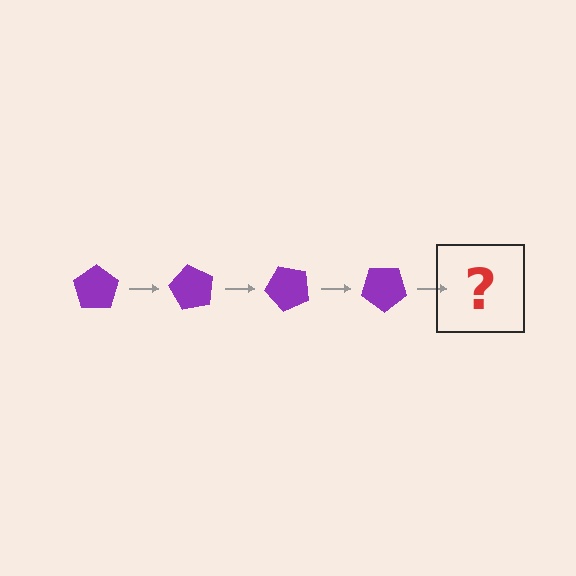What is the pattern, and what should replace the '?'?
The pattern is that the pentagon rotates 60 degrees each step. The '?' should be a purple pentagon rotated 240 degrees.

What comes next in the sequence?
The next element should be a purple pentagon rotated 240 degrees.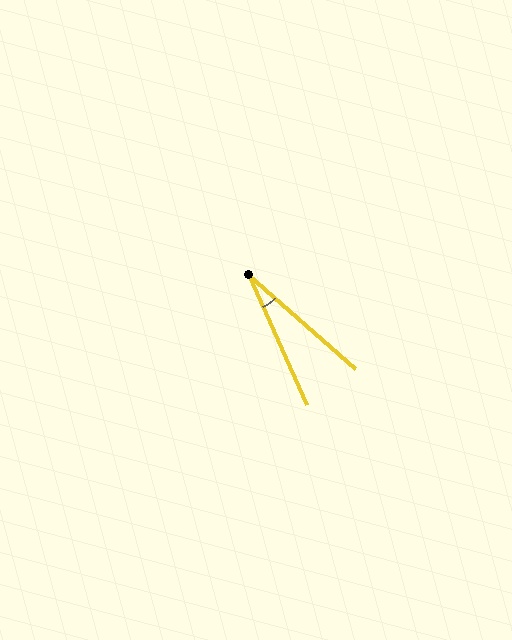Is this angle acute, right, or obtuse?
It is acute.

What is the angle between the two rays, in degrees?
Approximately 25 degrees.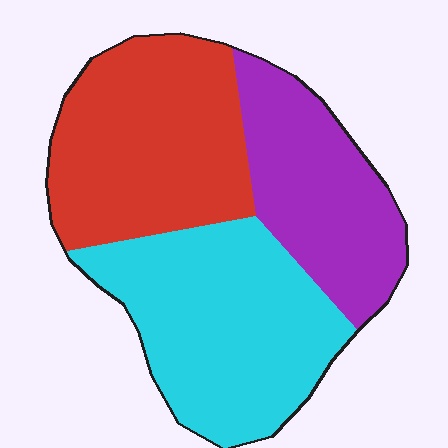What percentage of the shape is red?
Red takes up about three eighths (3/8) of the shape.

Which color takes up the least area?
Purple, at roughly 25%.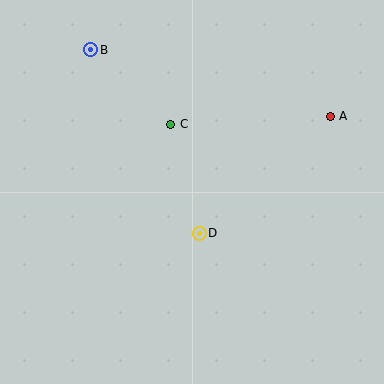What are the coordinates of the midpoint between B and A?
The midpoint between B and A is at (210, 83).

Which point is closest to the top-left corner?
Point B is closest to the top-left corner.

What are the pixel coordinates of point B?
Point B is at (91, 50).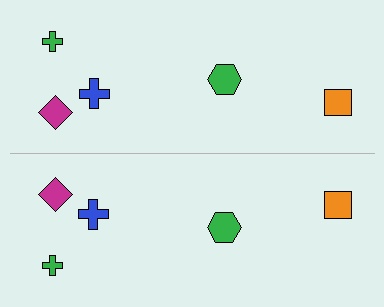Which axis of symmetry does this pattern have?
The pattern has a horizontal axis of symmetry running through the center of the image.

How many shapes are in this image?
There are 10 shapes in this image.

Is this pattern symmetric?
Yes, this pattern has bilateral (reflection) symmetry.